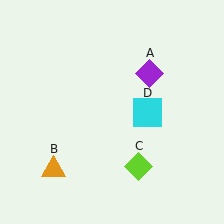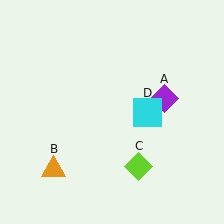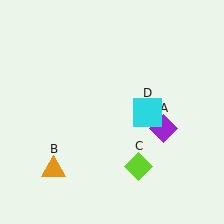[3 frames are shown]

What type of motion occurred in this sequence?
The purple diamond (object A) rotated clockwise around the center of the scene.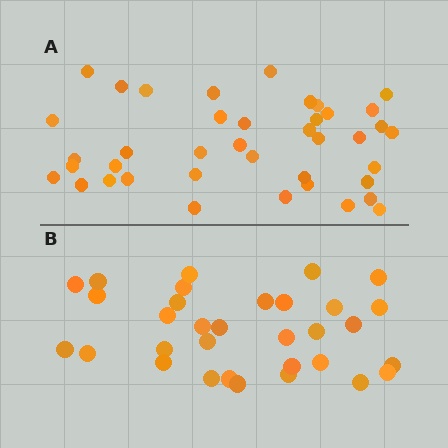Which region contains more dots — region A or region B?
Region A (the top region) has more dots.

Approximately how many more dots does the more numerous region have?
Region A has roughly 8 or so more dots than region B.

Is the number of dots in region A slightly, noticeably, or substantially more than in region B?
Region A has noticeably more, but not dramatically so. The ratio is roughly 1.2 to 1.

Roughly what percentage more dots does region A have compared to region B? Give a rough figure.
About 25% more.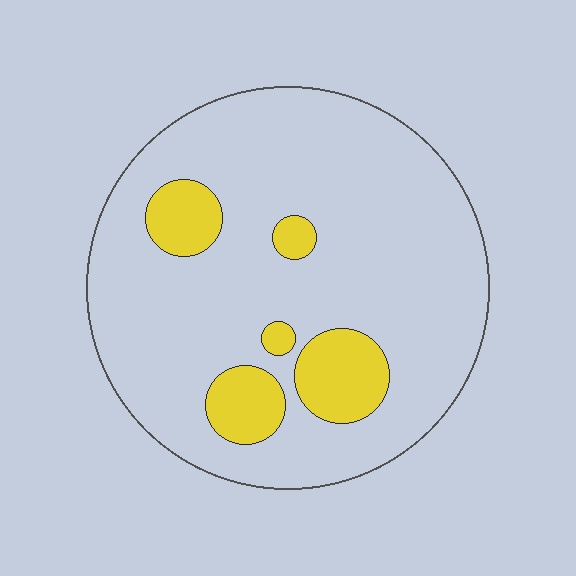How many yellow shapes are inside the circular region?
5.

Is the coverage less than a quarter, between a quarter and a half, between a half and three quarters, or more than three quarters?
Less than a quarter.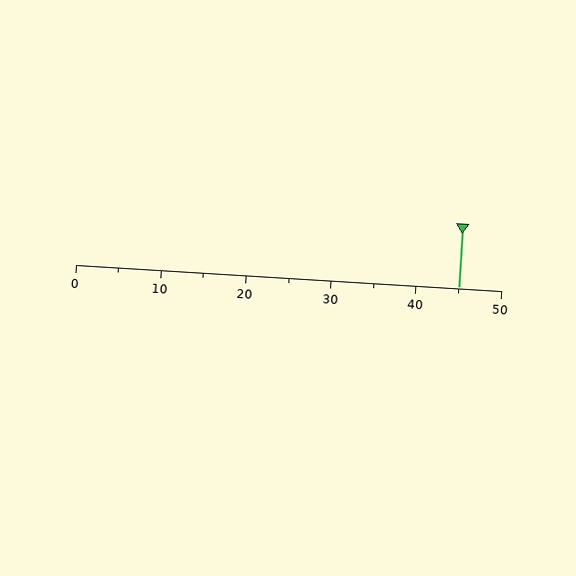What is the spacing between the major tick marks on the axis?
The major ticks are spaced 10 apart.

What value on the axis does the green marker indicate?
The marker indicates approximately 45.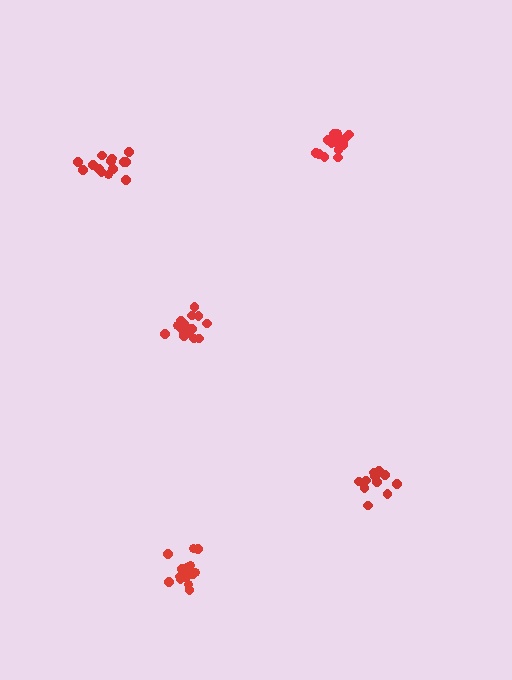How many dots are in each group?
Group 1: 11 dots, Group 2: 17 dots, Group 3: 17 dots, Group 4: 15 dots, Group 5: 15 dots (75 total).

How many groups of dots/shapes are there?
There are 5 groups.